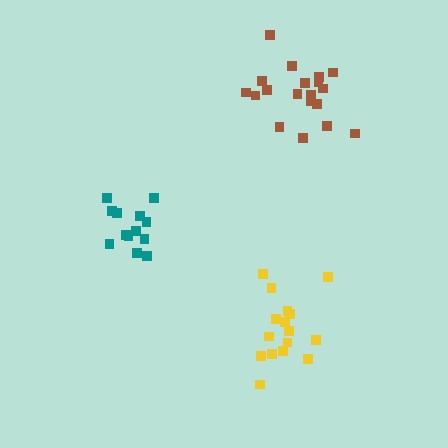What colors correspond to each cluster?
The clusters are colored: yellow, teal, brown.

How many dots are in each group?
Group 1: 16 dots, Group 2: 13 dots, Group 3: 19 dots (48 total).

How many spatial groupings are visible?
There are 3 spatial groupings.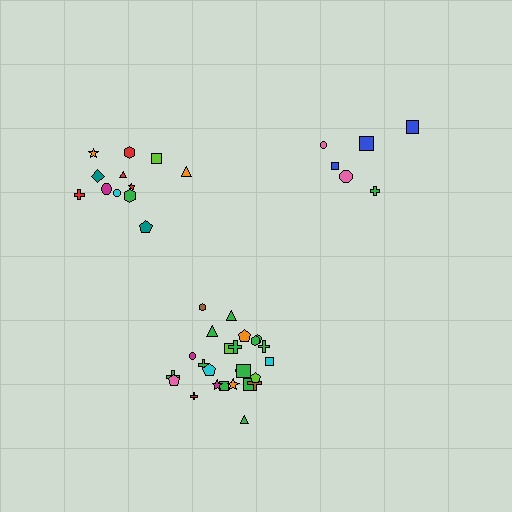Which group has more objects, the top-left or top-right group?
The top-left group.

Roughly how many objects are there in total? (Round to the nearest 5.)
Roughly 45 objects in total.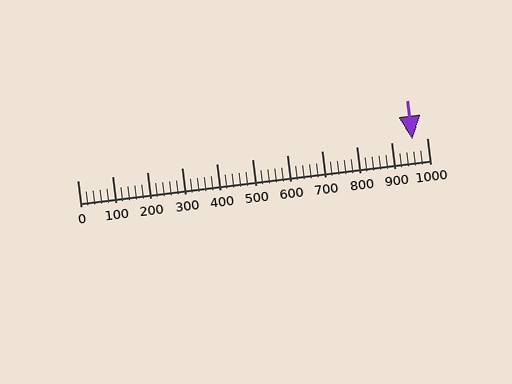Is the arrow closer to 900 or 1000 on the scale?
The arrow is closer to 1000.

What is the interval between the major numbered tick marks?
The major tick marks are spaced 100 units apart.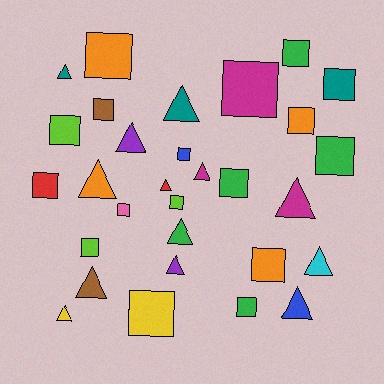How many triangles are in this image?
There are 13 triangles.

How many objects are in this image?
There are 30 objects.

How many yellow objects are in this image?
There are 2 yellow objects.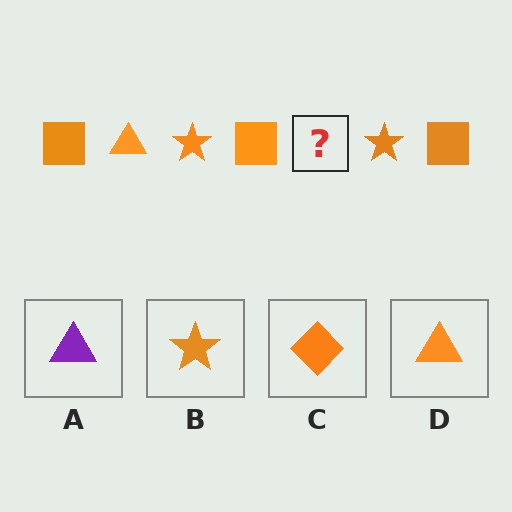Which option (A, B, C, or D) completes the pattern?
D.